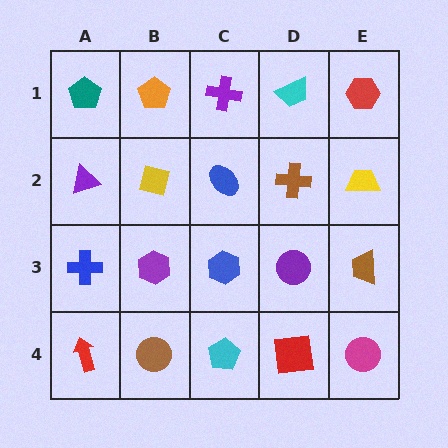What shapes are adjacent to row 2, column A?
A teal pentagon (row 1, column A), a blue cross (row 3, column A), a yellow square (row 2, column B).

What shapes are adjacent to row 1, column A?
A purple triangle (row 2, column A), an orange pentagon (row 1, column B).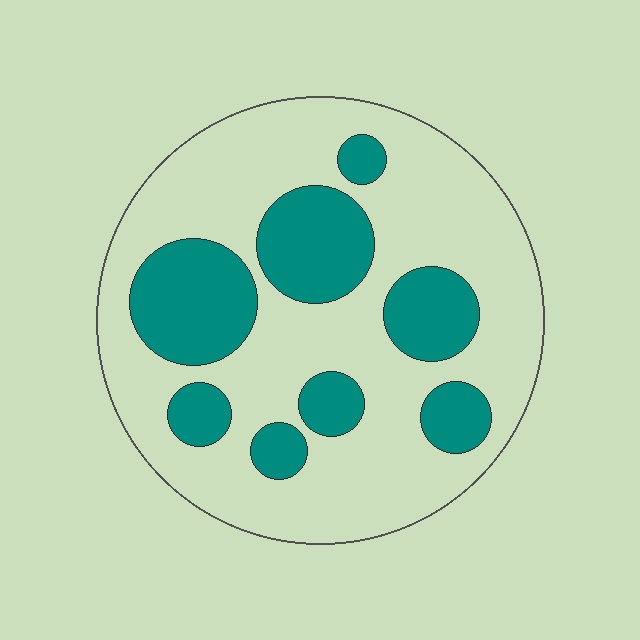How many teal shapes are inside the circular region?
8.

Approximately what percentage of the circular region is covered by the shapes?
Approximately 30%.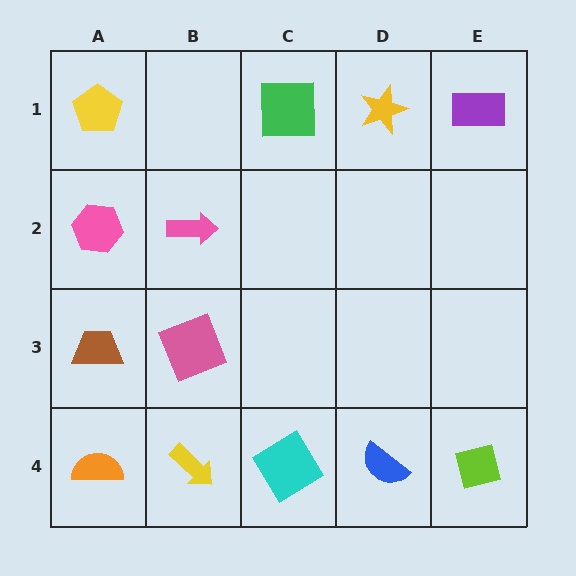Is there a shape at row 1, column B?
No, that cell is empty.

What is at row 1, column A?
A yellow pentagon.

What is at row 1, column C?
A green square.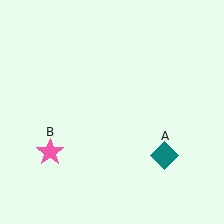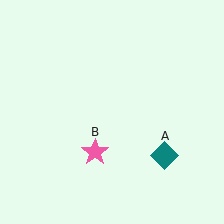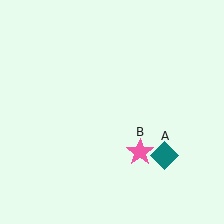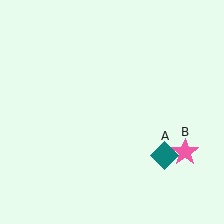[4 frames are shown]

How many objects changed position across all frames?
1 object changed position: pink star (object B).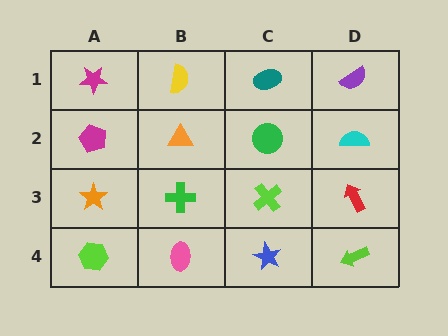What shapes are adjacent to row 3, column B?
An orange triangle (row 2, column B), a pink ellipse (row 4, column B), an orange star (row 3, column A), a lime cross (row 3, column C).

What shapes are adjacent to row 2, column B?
A yellow semicircle (row 1, column B), a green cross (row 3, column B), a magenta pentagon (row 2, column A), a green circle (row 2, column C).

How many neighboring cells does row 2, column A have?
3.